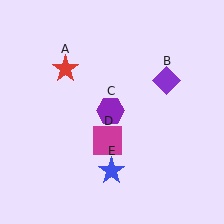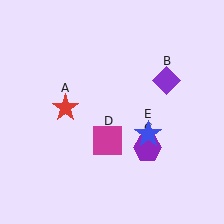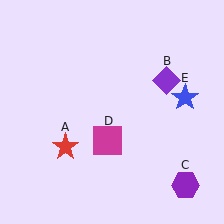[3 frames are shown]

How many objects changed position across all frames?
3 objects changed position: red star (object A), purple hexagon (object C), blue star (object E).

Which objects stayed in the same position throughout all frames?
Purple diamond (object B) and magenta square (object D) remained stationary.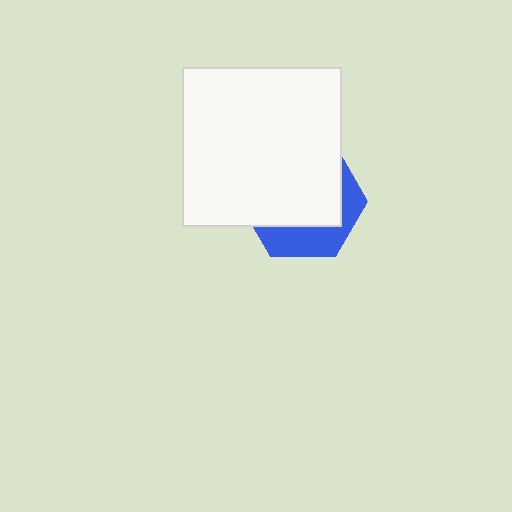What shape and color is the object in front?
The object in front is a white square.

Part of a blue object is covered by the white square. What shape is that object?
It is a hexagon.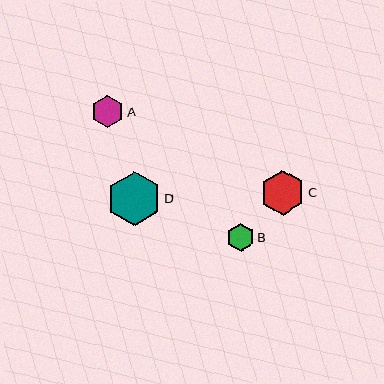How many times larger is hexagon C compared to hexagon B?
Hexagon C is approximately 1.6 times the size of hexagon B.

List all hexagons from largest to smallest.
From largest to smallest: D, C, A, B.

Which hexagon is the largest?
Hexagon D is the largest with a size of approximately 54 pixels.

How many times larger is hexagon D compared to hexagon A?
Hexagon D is approximately 1.7 times the size of hexagon A.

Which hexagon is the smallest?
Hexagon B is the smallest with a size of approximately 28 pixels.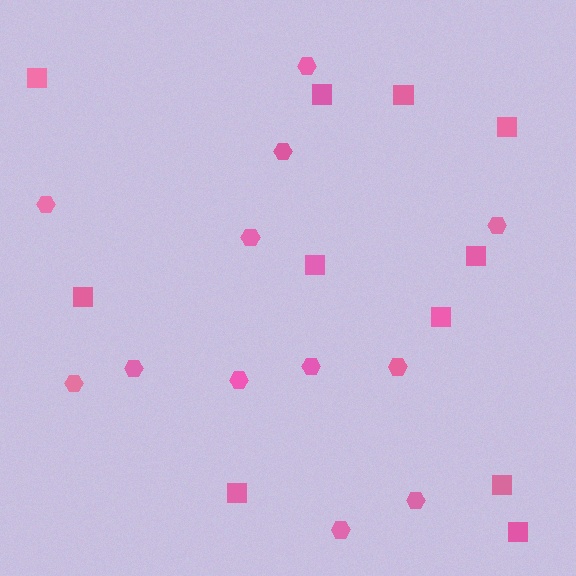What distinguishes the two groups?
There are 2 groups: one group of squares (11) and one group of hexagons (12).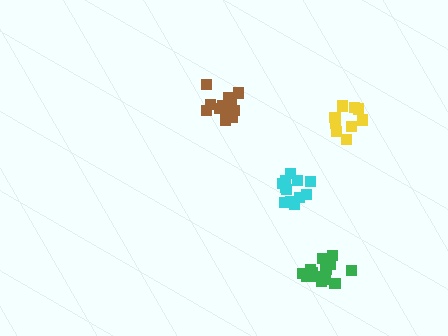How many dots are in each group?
Group 1: 13 dots, Group 2: 9 dots, Group 3: 12 dots, Group 4: 14 dots (48 total).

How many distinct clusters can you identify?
There are 4 distinct clusters.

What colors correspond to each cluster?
The clusters are colored: brown, yellow, cyan, green.